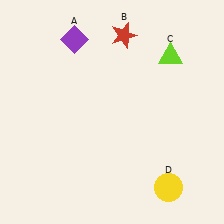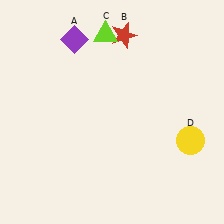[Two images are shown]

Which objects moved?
The objects that moved are: the lime triangle (C), the yellow circle (D).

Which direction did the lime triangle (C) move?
The lime triangle (C) moved left.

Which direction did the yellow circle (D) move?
The yellow circle (D) moved up.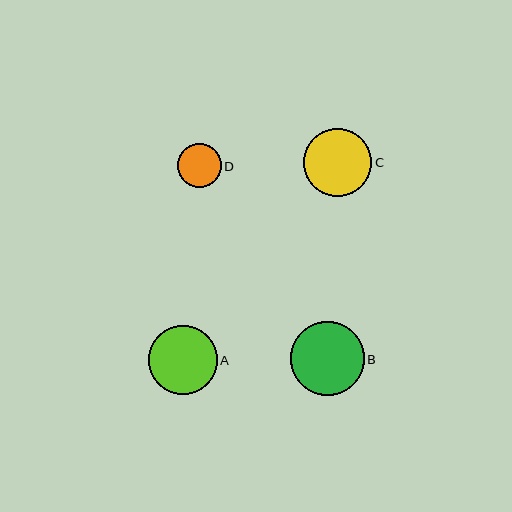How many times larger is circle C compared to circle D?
Circle C is approximately 1.6 times the size of circle D.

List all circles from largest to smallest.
From largest to smallest: B, A, C, D.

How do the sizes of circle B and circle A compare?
Circle B and circle A are approximately the same size.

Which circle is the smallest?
Circle D is the smallest with a size of approximately 44 pixels.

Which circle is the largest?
Circle B is the largest with a size of approximately 74 pixels.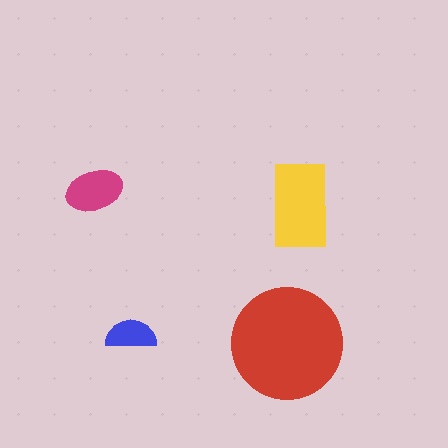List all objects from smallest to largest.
The blue semicircle, the magenta ellipse, the yellow rectangle, the red circle.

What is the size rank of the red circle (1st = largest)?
1st.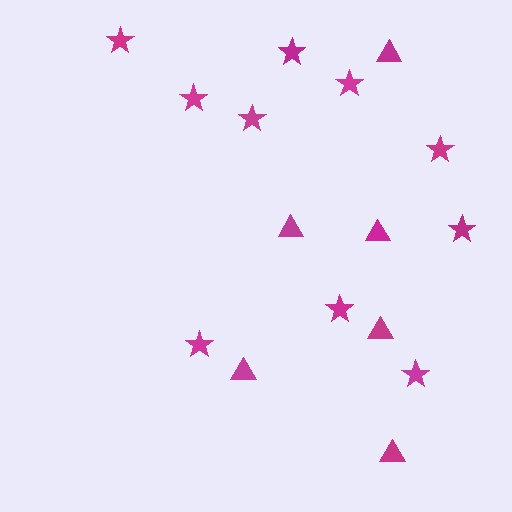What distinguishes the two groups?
There are 2 groups: one group of stars (10) and one group of triangles (6).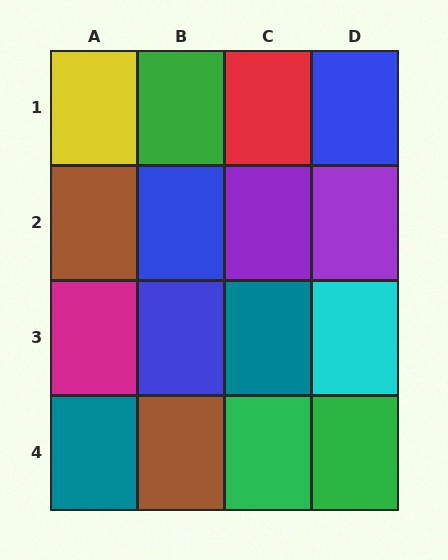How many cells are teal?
2 cells are teal.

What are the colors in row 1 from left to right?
Yellow, green, red, blue.